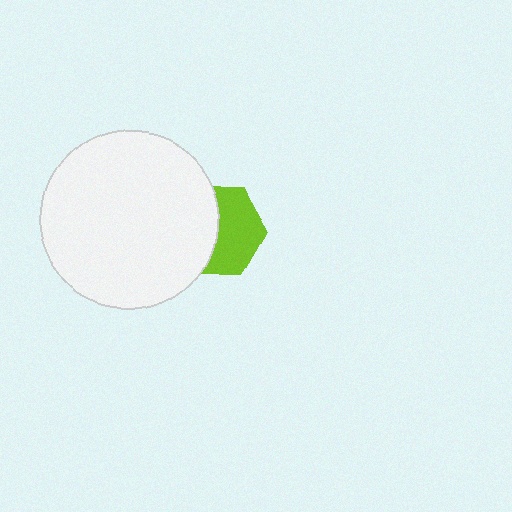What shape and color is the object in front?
The object in front is a white circle.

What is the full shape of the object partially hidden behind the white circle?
The partially hidden object is a lime hexagon.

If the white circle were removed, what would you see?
You would see the complete lime hexagon.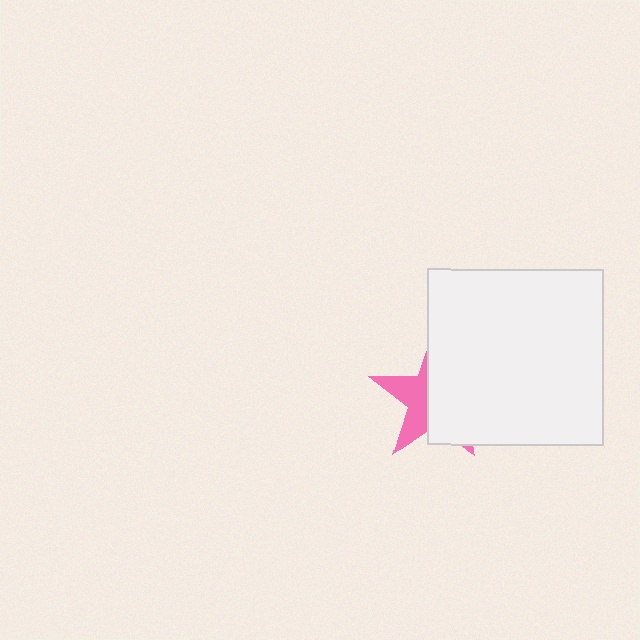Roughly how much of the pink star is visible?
A small part of it is visible (roughly 40%).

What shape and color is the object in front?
The object in front is a white square.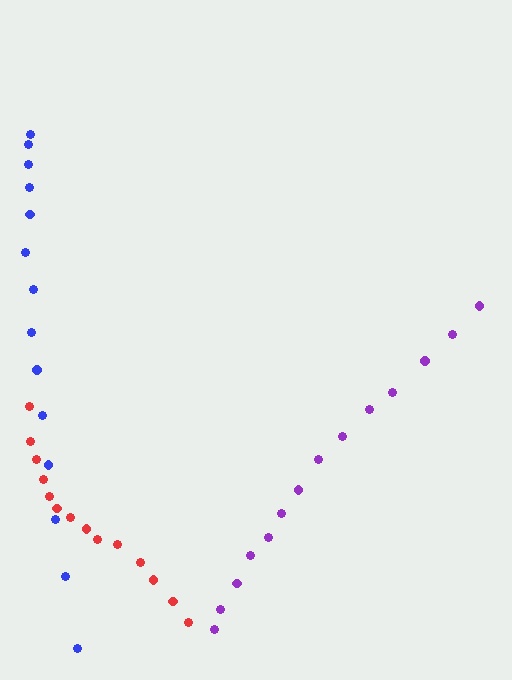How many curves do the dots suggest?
There are 3 distinct paths.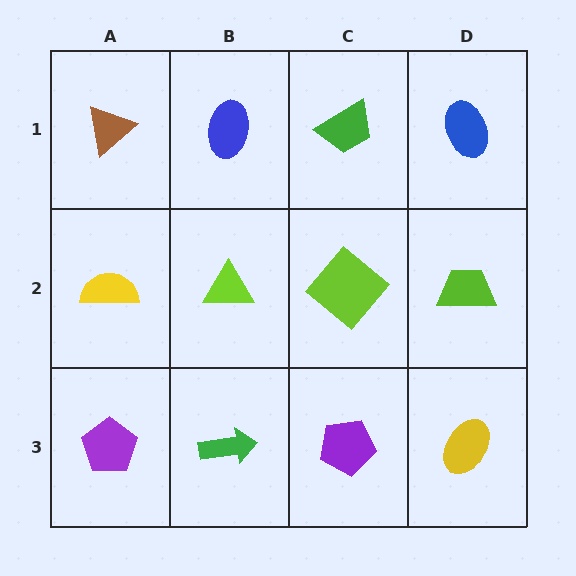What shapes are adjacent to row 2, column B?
A blue ellipse (row 1, column B), a green arrow (row 3, column B), a yellow semicircle (row 2, column A), a lime diamond (row 2, column C).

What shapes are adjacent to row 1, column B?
A lime triangle (row 2, column B), a brown triangle (row 1, column A), a green trapezoid (row 1, column C).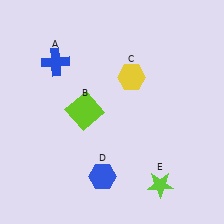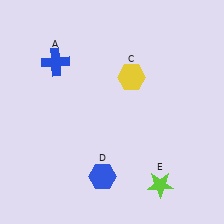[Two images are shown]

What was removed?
The lime square (B) was removed in Image 2.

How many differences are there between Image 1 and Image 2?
There is 1 difference between the two images.